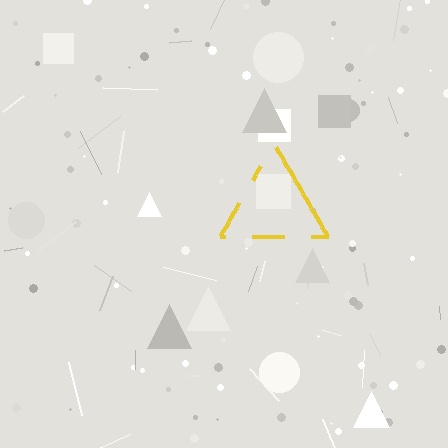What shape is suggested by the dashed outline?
The dashed outline suggests a triangle.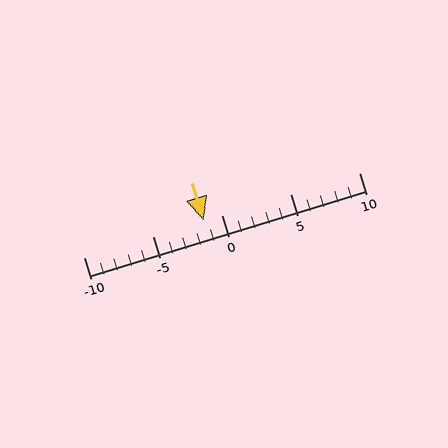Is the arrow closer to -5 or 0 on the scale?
The arrow is closer to 0.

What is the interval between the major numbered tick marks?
The major tick marks are spaced 5 units apart.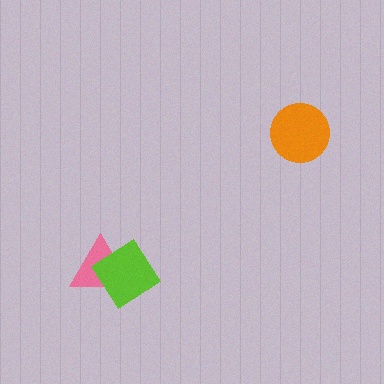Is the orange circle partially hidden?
No, no other shape covers it.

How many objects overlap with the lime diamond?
1 object overlaps with the lime diamond.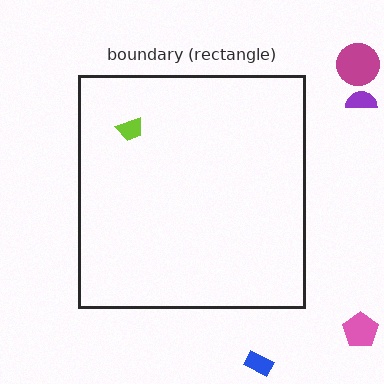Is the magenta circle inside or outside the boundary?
Outside.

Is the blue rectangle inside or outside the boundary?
Outside.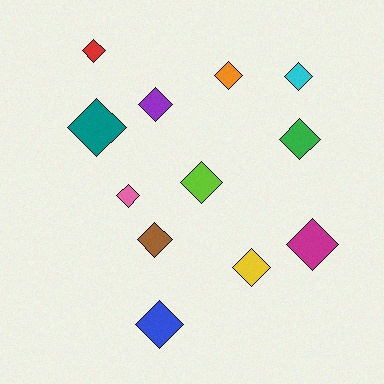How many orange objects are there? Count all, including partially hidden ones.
There is 1 orange object.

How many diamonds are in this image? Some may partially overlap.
There are 12 diamonds.